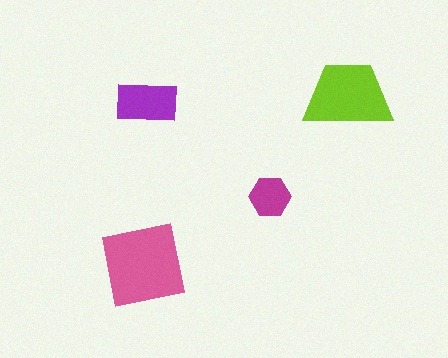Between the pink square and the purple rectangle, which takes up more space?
The pink square.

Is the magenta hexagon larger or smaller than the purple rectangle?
Smaller.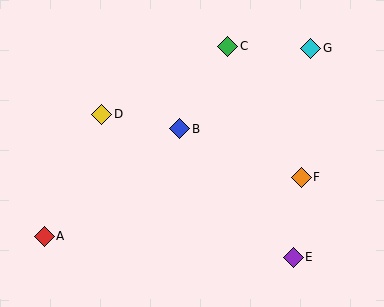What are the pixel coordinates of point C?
Point C is at (228, 46).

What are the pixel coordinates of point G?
Point G is at (311, 48).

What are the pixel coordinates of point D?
Point D is at (102, 114).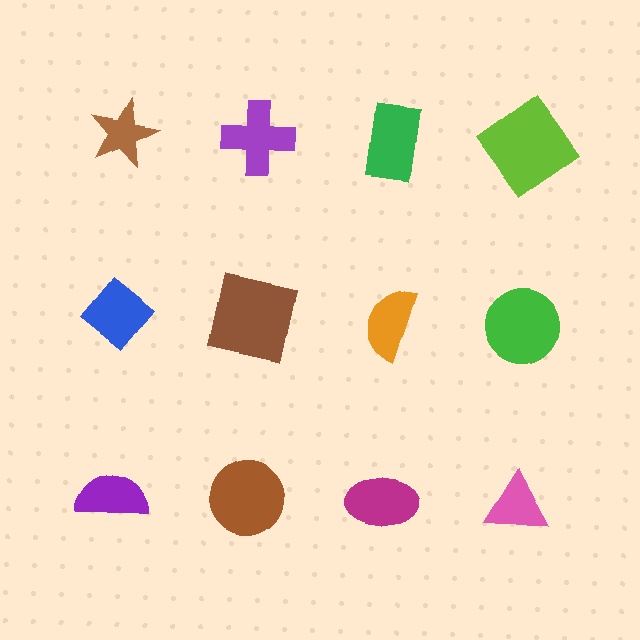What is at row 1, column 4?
A lime diamond.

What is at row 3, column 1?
A purple semicircle.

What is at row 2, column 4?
A green circle.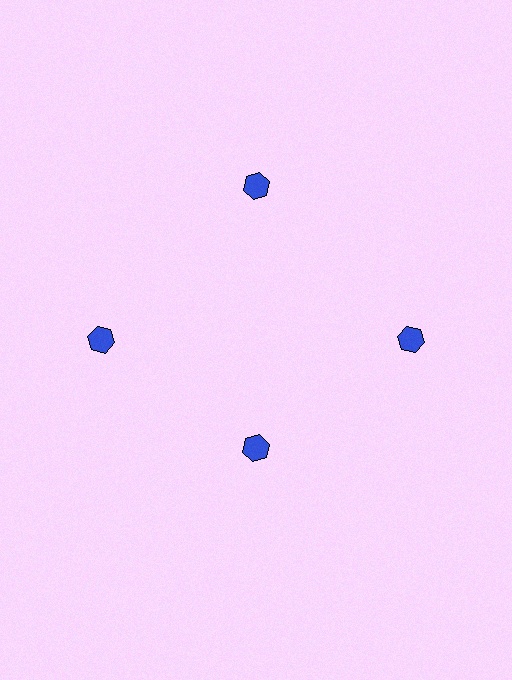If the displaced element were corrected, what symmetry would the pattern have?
It would have 4-fold rotational symmetry — the pattern would map onto itself every 90 degrees.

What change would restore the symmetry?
The symmetry would be restored by moving it outward, back onto the ring so that all 4 hexagons sit at equal angles and equal distance from the center.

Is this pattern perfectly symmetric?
No. The 4 blue hexagons are arranged in a ring, but one element near the 6 o'clock position is pulled inward toward the center, breaking the 4-fold rotational symmetry.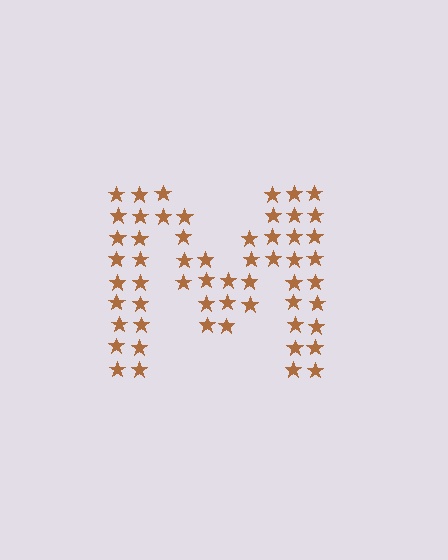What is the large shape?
The large shape is the letter M.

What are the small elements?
The small elements are stars.